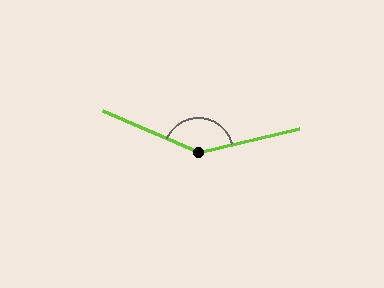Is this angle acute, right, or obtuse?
It is obtuse.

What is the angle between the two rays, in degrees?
Approximately 143 degrees.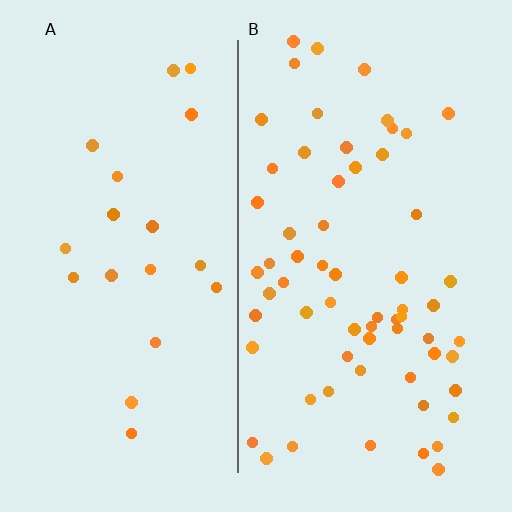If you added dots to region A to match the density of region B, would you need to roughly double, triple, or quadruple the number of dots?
Approximately triple.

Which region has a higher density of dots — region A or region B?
B (the right).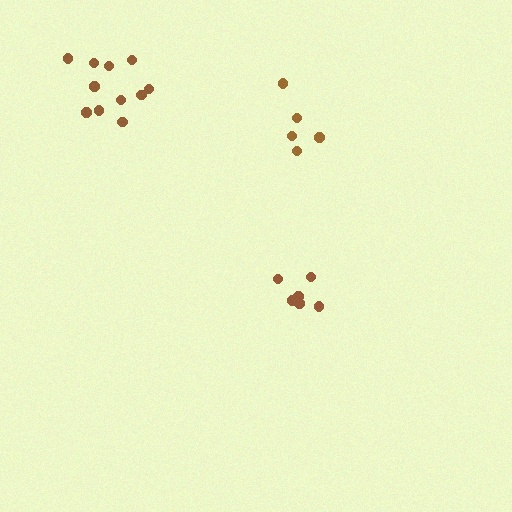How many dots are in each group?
Group 1: 5 dots, Group 2: 11 dots, Group 3: 6 dots (22 total).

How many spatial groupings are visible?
There are 3 spatial groupings.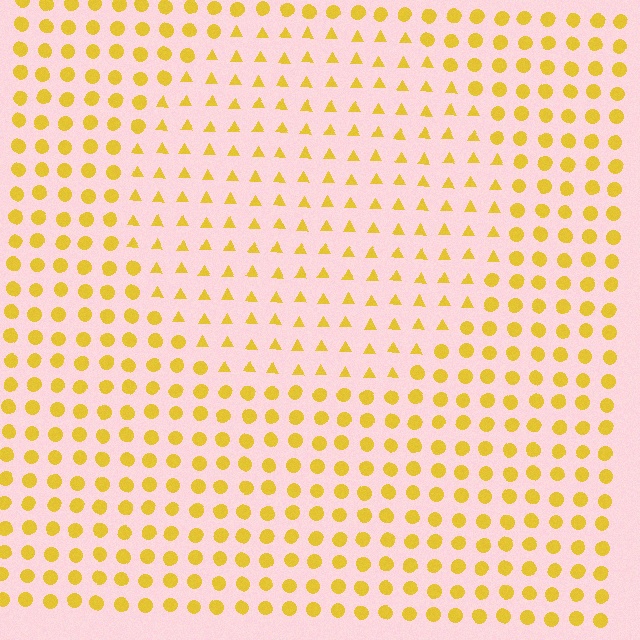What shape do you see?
I see a circle.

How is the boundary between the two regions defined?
The boundary is defined by a change in element shape: triangles inside vs. circles outside. All elements share the same color and spacing.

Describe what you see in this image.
The image is filled with small yellow elements arranged in a uniform grid. A circle-shaped region contains triangles, while the surrounding area contains circles. The boundary is defined purely by the change in element shape.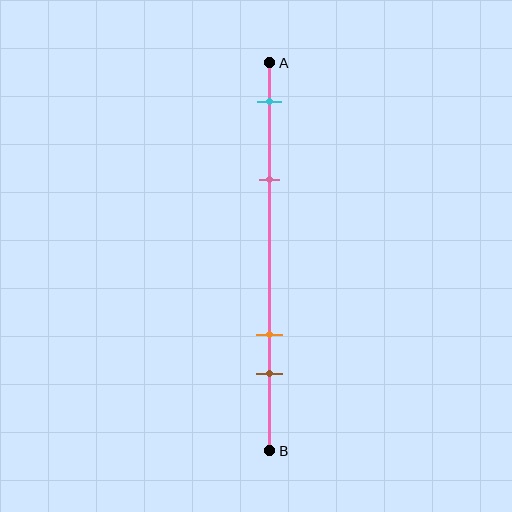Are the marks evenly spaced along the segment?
No, the marks are not evenly spaced.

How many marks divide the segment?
There are 4 marks dividing the segment.